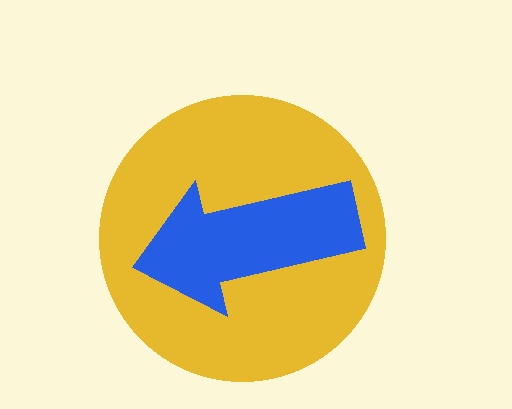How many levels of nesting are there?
2.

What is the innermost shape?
The blue arrow.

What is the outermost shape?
The yellow circle.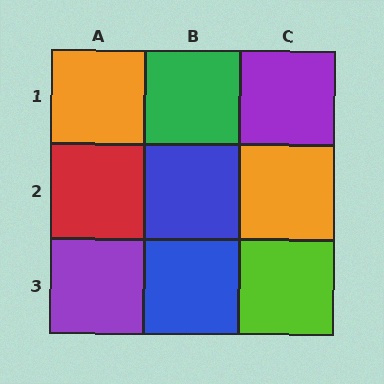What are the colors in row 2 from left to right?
Red, blue, orange.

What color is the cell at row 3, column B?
Blue.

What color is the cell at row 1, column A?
Orange.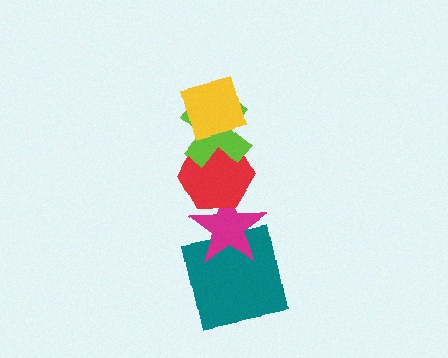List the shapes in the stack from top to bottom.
From top to bottom: the yellow diamond, the lime cross, the red hexagon, the magenta star, the teal square.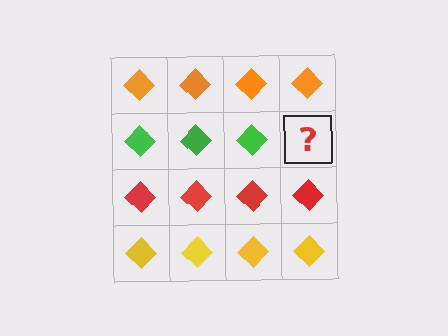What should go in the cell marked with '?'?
The missing cell should contain a green diamond.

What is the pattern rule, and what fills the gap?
The rule is that each row has a consistent color. The gap should be filled with a green diamond.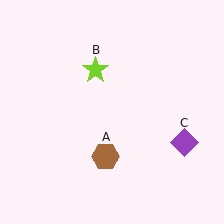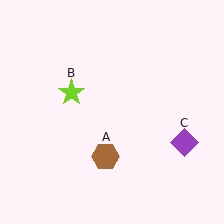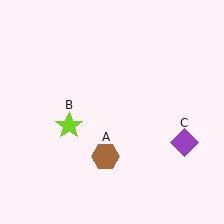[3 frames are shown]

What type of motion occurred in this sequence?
The lime star (object B) rotated counterclockwise around the center of the scene.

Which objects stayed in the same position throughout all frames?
Brown hexagon (object A) and purple diamond (object C) remained stationary.